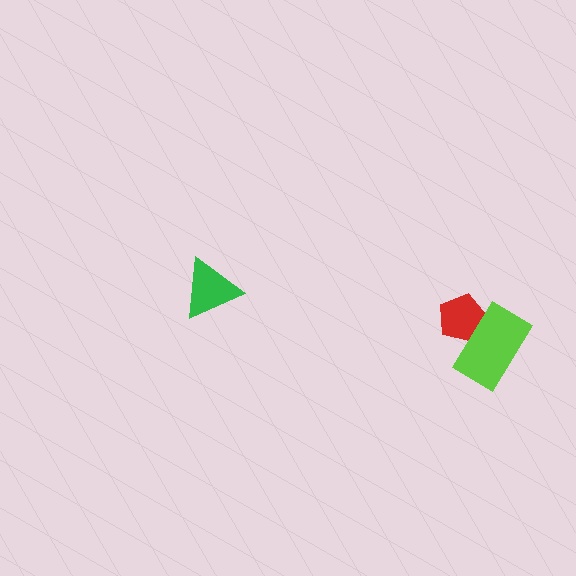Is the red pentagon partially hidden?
Yes, it is partially covered by another shape.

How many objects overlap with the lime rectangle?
1 object overlaps with the lime rectangle.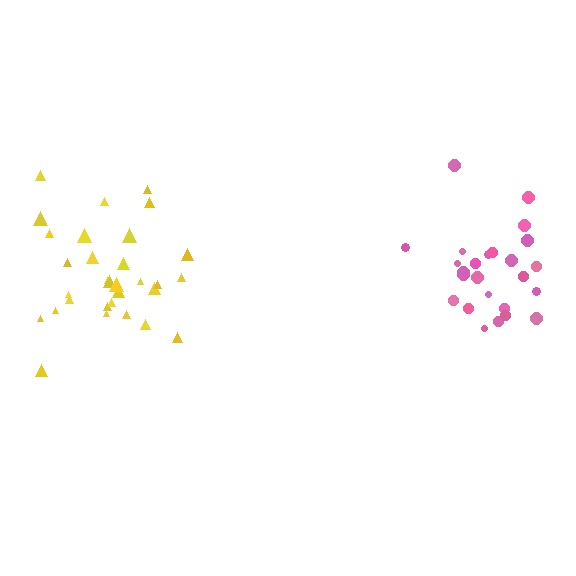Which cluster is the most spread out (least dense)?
Pink.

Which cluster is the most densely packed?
Yellow.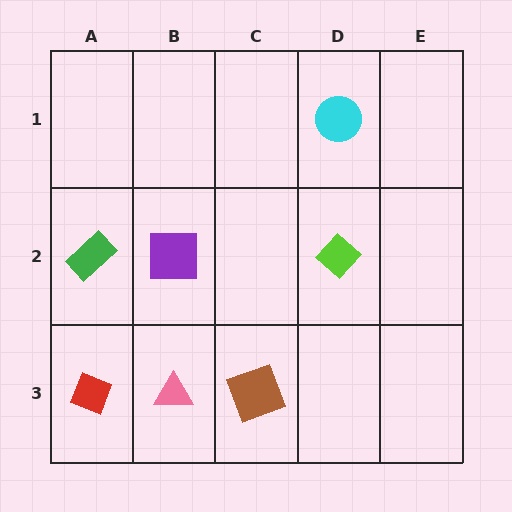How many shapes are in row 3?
3 shapes.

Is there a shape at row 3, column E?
No, that cell is empty.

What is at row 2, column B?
A purple square.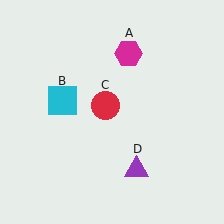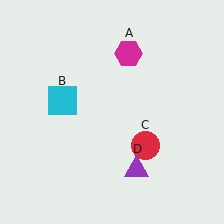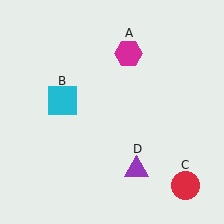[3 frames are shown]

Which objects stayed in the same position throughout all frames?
Magenta hexagon (object A) and cyan square (object B) and purple triangle (object D) remained stationary.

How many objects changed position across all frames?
1 object changed position: red circle (object C).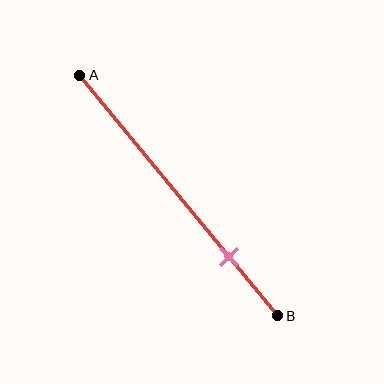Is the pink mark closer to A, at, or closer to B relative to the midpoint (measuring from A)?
The pink mark is closer to point B than the midpoint of segment AB.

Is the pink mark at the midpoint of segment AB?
No, the mark is at about 75% from A, not at the 50% midpoint.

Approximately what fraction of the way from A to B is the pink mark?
The pink mark is approximately 75% of the way from A to B.